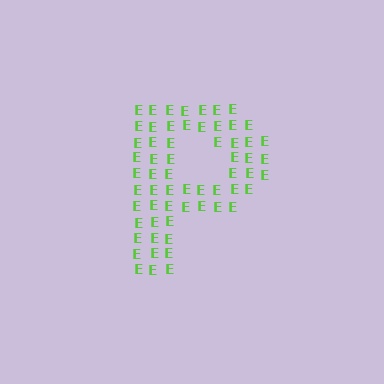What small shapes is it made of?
It is made of small letter E's.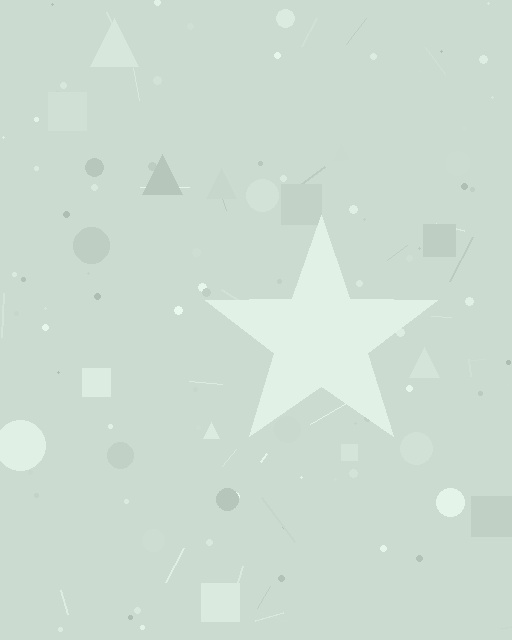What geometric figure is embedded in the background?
A star is embedded in the background.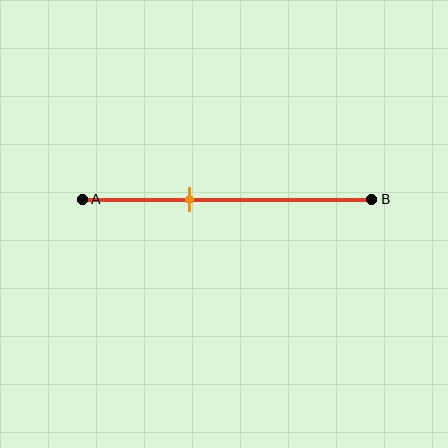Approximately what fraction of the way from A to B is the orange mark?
The orange mark is approximately 35% of the way from A to B.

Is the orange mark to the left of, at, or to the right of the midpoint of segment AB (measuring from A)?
The orange mark is to the left of the midpoint of segment AB.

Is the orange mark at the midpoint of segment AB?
No, the mark is at about 35% from A, not at the 50% midpoint.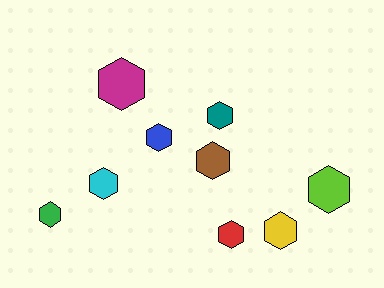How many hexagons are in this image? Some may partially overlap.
There are 9 hexagons.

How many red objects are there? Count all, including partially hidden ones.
There is 1 red object.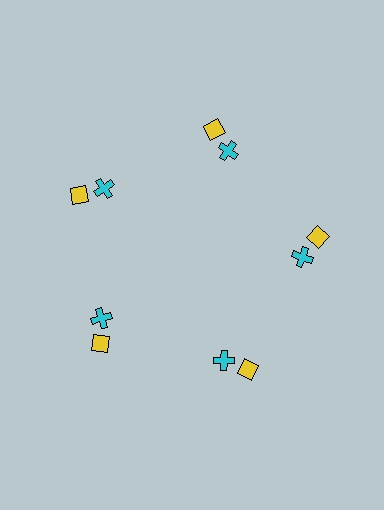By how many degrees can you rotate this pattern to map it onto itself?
The pattern maps onto itself every 72 degrees of rotation.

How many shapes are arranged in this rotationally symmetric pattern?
There are 10 shapes, arranged in 5 groups of 2.